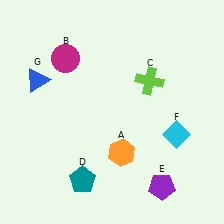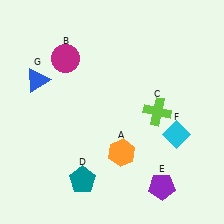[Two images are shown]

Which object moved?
The lime cross (C) moved down.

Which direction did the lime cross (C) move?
The lime cross (C) moved down.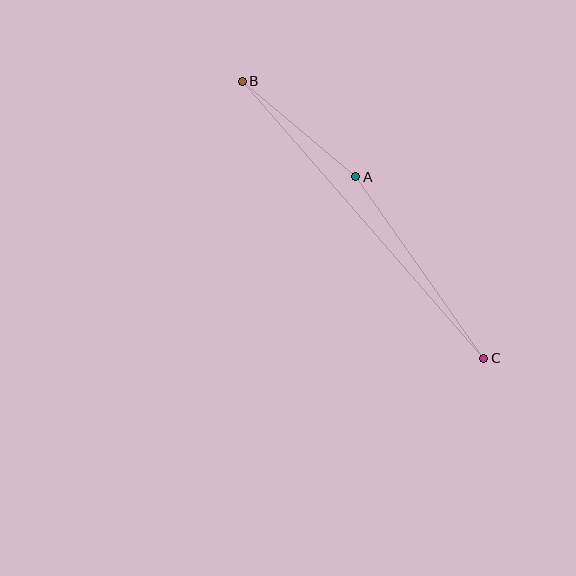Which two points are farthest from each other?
Points B and C are farthest from each other.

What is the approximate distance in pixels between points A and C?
The distance between A and C is approximately 222 pixels.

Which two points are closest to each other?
Points A and B are closest to each other.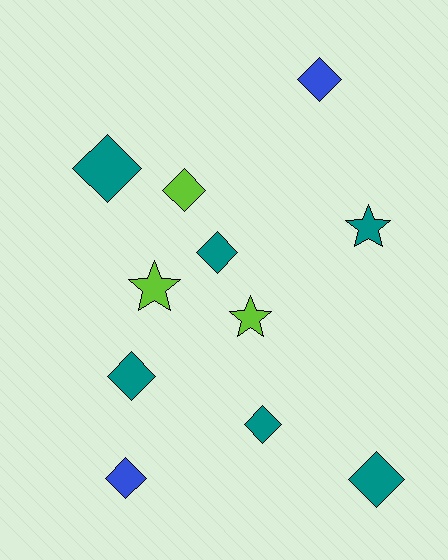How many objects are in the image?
There are 11 objects.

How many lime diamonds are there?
There is 1 lime diamond.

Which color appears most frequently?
Teal, with 6 objects.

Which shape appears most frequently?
Diamond, with 8 objects.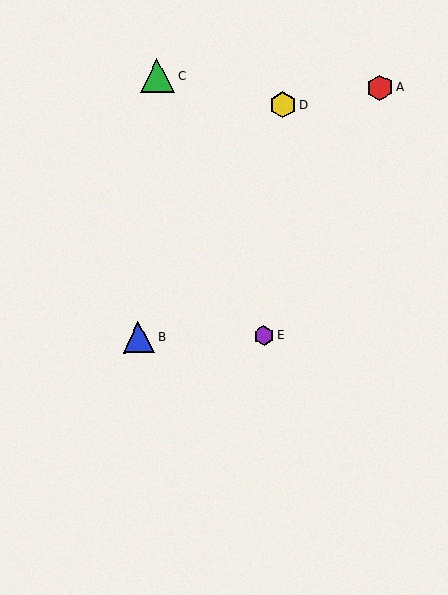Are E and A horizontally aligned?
No, E is at y≈336 and A is at y≈88.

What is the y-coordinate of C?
Object C is at y≈76.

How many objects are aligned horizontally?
2 objects (B, E) are aligned horizontally.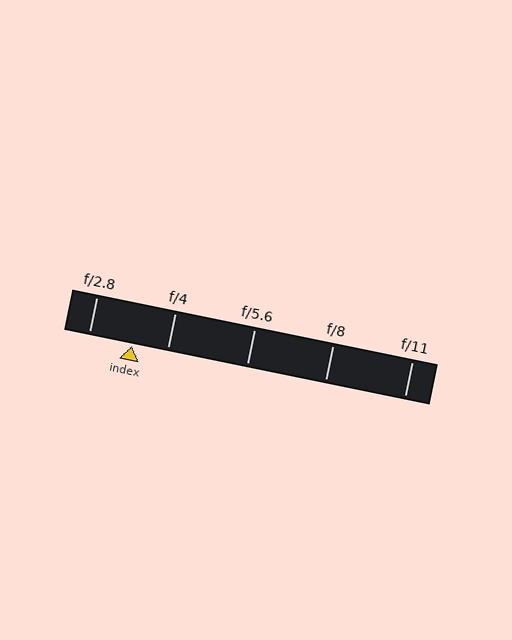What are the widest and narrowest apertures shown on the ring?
The widest aperture shown is f/2.8 and the narrowest is f/11.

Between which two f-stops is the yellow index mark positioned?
The index mark is between f/2.8 and f/4.